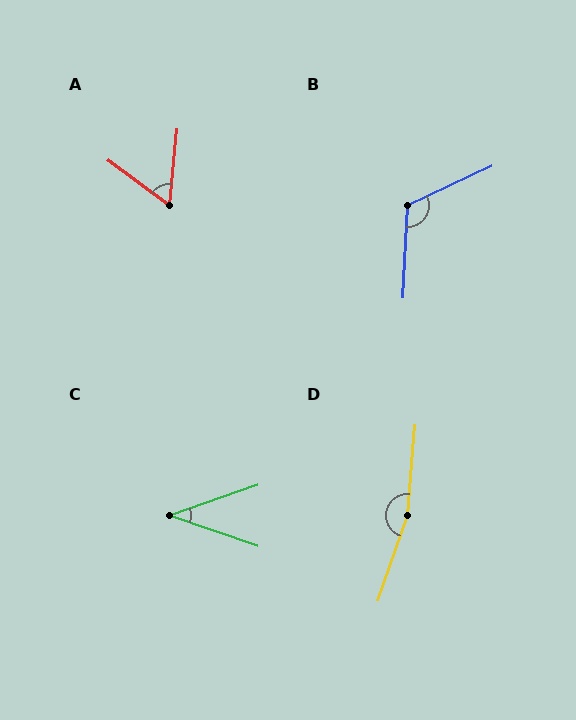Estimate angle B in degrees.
Approximately 118 degrees.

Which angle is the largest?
D, at approximately 166 degrees.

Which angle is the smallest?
C, at approximately 38 degrees.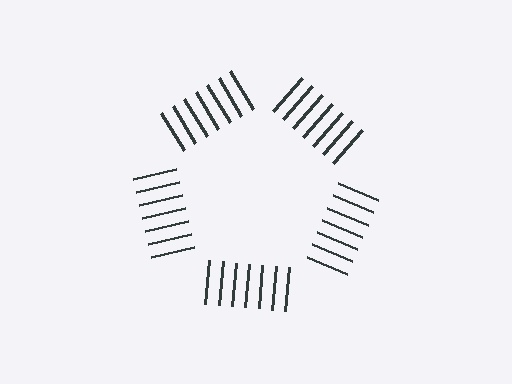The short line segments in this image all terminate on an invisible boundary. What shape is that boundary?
An illusory pentagon — the line segments terminate on its edges but no continuous stroke is drawn.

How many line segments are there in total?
35 — 7 along each of the 5 edges.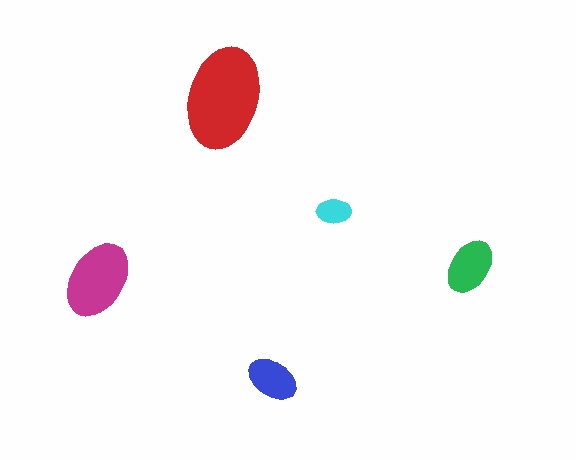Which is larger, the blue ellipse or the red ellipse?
The red one.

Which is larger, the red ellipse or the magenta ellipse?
The red one.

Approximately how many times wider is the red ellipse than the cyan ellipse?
About 3 times wider.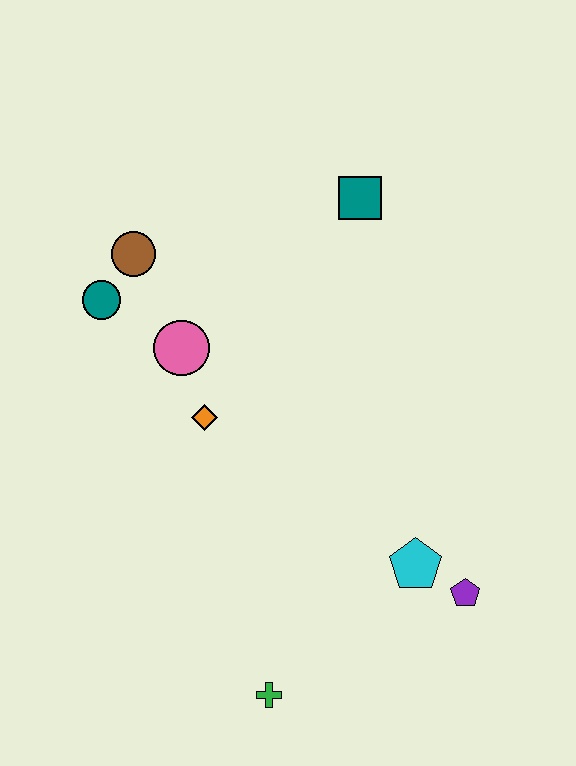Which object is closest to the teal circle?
The brown circle is closest to the teal circle.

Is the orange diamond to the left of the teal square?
Yes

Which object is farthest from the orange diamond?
The purple pentagon is farthest from the orange diamond.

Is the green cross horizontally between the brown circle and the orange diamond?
No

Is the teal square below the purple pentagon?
No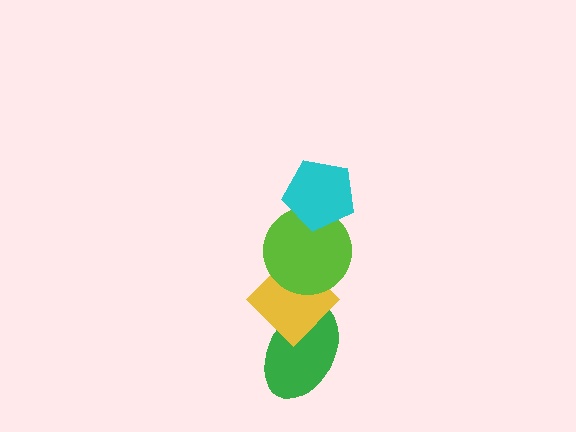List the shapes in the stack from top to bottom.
From top to bottom: the cyan pentagon, the lime circle, the yellow diamond, the green ellipse.